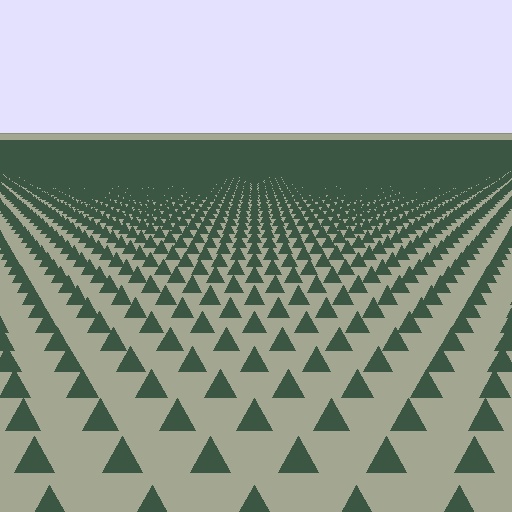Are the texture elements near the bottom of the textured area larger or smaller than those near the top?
Larger. Near the bottom, elements are closer to the viewer and appear at a bigger on-screen size.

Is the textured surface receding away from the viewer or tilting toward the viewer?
The surface is receding away from the viewer. Texture elements get smaller and denser toward the top.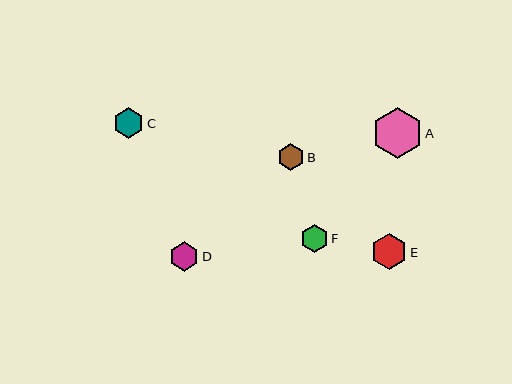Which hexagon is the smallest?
Hexagon B is the smallest with a size of approximately 26 pixels.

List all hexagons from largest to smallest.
From largest to smallest: A, E, C, D, F, B.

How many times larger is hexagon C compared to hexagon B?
Hexagon C is approximately 1.2 times the size of hexagon B.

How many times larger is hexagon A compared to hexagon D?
Hexagon A is approximately 1.7 times the size of hexagon D.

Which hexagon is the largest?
Hexagon A is the largest with a size of approximately 51 pixels.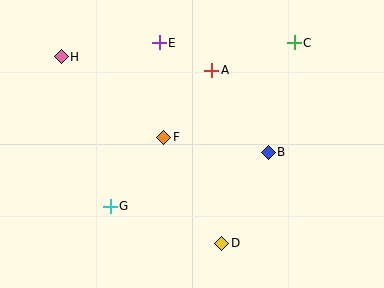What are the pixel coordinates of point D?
Point D is at (222, 243).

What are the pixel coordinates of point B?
Point B is at (268, 152).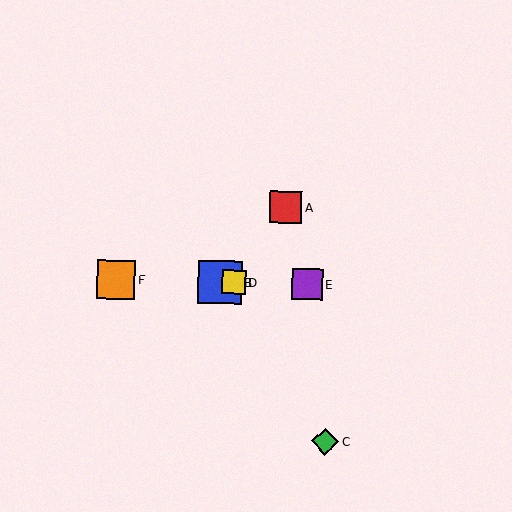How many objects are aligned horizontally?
4 objects (B, D, E, F) are aligned horizontally.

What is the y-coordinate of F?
Object F is at y≈280.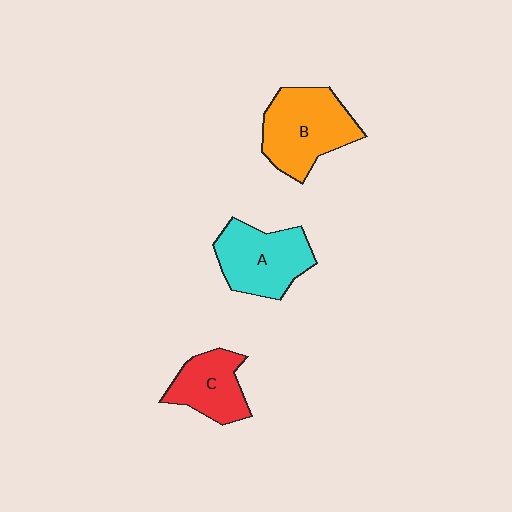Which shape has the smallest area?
Shape C (red).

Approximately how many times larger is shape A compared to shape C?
Approximately 1.3 times.